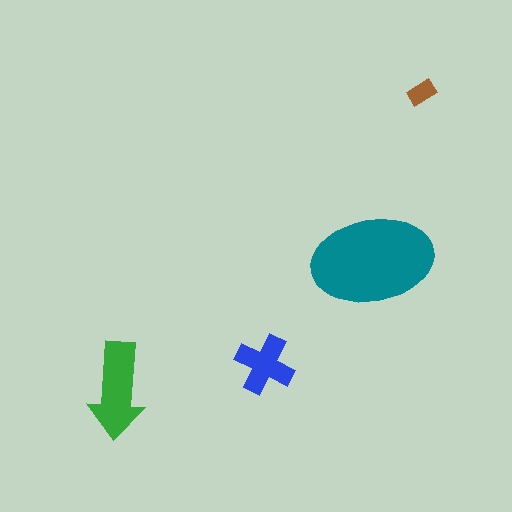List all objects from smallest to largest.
The brown rectangle, the blue cross, the green arrow, the teal ellipse.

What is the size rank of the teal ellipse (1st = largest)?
1st.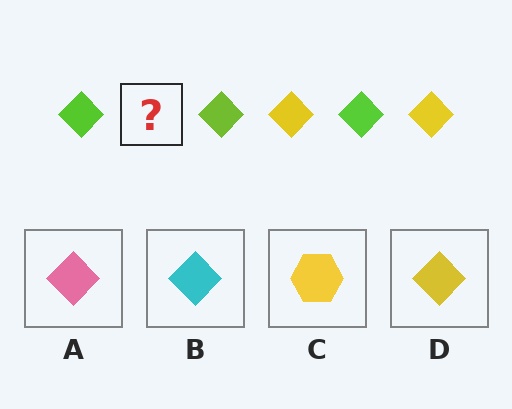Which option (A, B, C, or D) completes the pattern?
D.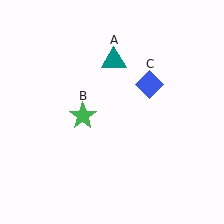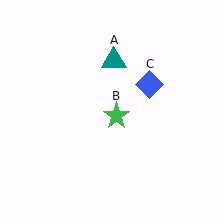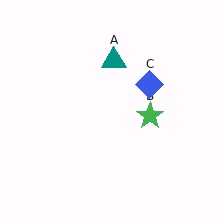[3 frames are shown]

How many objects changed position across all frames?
1 object changed position: green star (object B).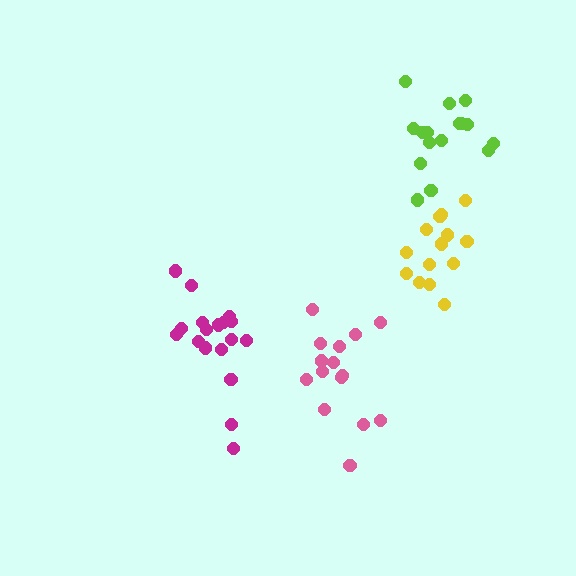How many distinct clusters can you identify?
There are 4 distinct clusters.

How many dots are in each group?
Group 1: 18 dots, Group 2: 15 dots, Group 3: 16 dots, Group 4: 14 dots (63 total).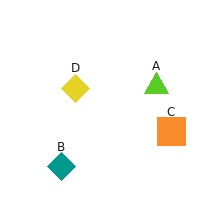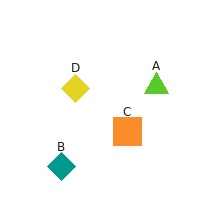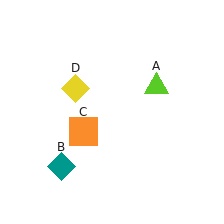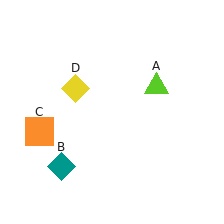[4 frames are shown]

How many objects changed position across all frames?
1 object changed position: orange square (object C).